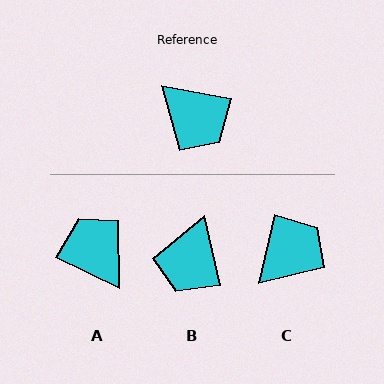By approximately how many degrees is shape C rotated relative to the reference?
Approximately 88 degrees counter-clockwise.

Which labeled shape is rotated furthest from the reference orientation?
A, about 165 degrees away.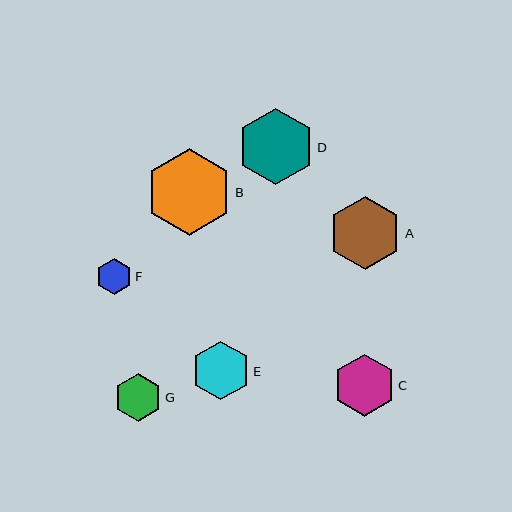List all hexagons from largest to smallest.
From largest to smallest: B, D, A, C, E, G, F.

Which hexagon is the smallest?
Hexagon F is the smallest with a size of approximately 36 pixels.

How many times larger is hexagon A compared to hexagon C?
Hexagon A is approximately 1.2 times the size of hexagon C.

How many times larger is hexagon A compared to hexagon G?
Hexagon A is approximately 1.5 times the size of hexagon G.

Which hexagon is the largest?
Hexagon B is the largest with a size of approximately 86 pixels.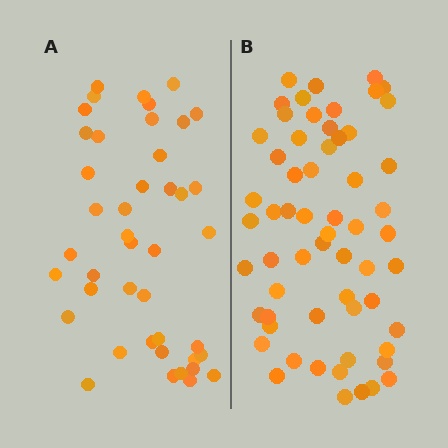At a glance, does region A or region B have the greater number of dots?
Region B (the right region) has more dots.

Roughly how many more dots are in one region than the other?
Region B has approximately 15 more dots than region A.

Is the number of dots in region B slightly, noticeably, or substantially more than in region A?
Region B has noticeably more, but not dramatically so. The ratio is roughly 1.4 to 1.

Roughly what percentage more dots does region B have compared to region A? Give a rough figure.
About 40% more.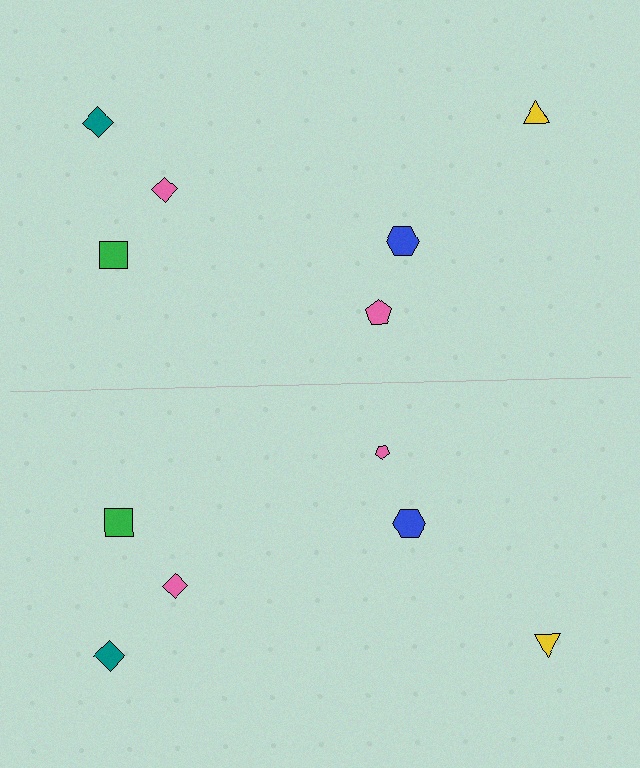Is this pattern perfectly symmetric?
No, the pattern is not perfectly symmetric. The pink pentagon on the bottom side has a different size than its mirror counterpart.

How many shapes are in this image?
There are 12 shapes in this image.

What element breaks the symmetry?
The pink pentagon on the bottom side has a different size than its mirror counterpart.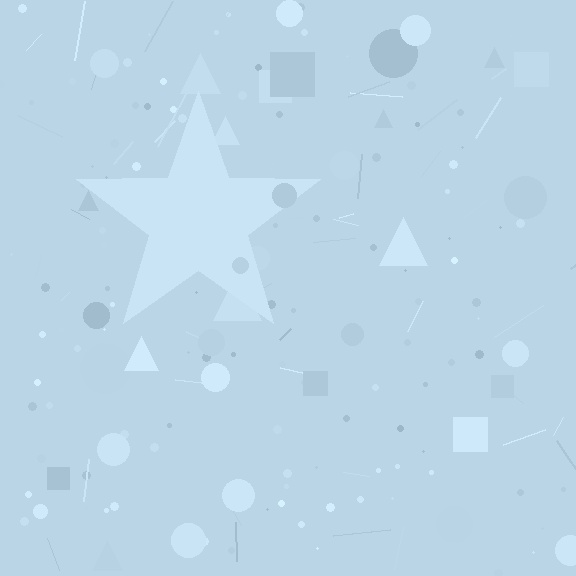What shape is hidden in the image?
A star is hidden in the image.